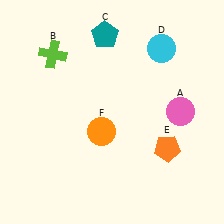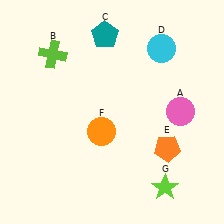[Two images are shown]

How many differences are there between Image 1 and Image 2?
There is 1 difference between the two images.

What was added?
A lime star (G) was added in Image 2.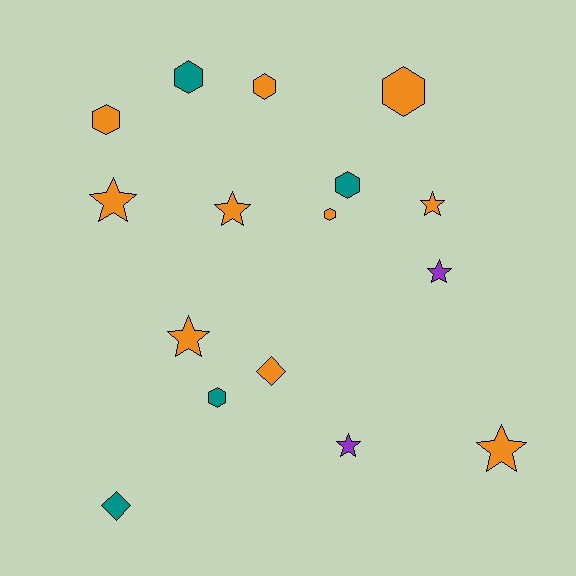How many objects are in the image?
There are 16 objects.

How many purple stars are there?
There are 2 purple stars.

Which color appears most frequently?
Orange, with 10 objects.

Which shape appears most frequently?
Hexagon, with 7 objects.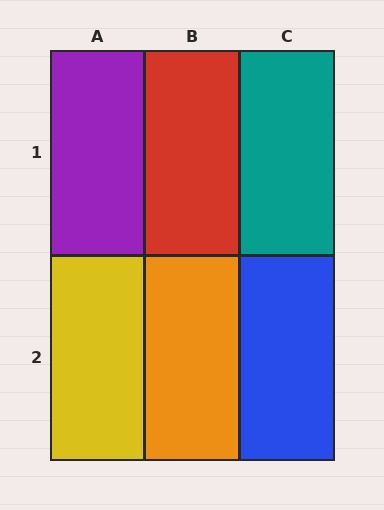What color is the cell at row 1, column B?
Red.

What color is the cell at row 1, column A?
Purple.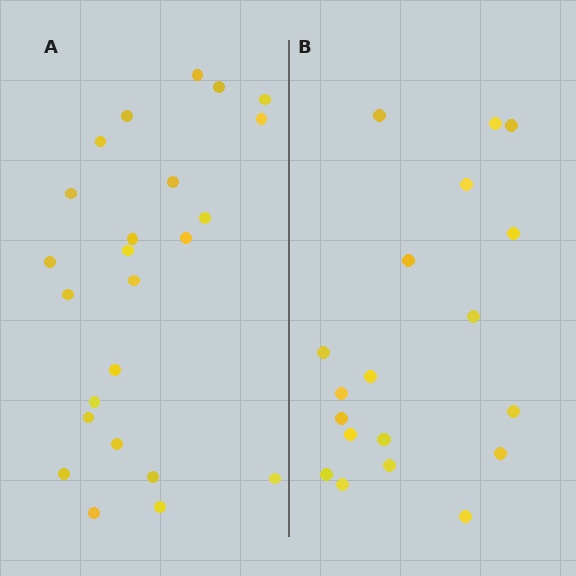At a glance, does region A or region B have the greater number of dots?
Region A (the left region) has more dots.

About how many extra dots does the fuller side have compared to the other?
Region A has about 5 more dots than region B.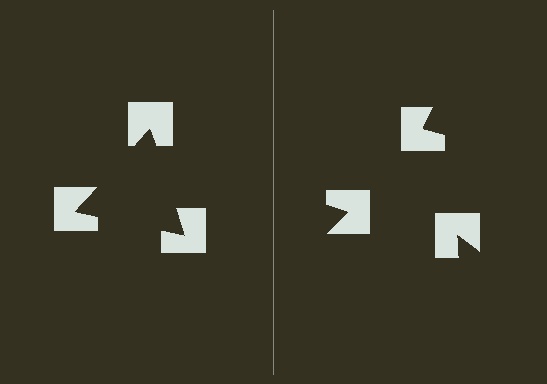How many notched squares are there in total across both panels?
6 — 3 on each side.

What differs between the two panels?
The notched squares are positioned identically on both sides; only the wedge orientations differ. On the left they align to a triangle; on the right they are misaligned.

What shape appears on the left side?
An illusory triangle.